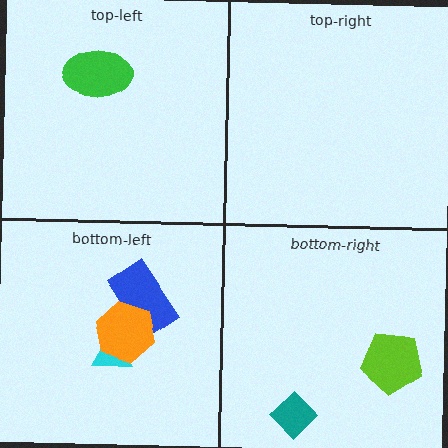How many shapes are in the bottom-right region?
2.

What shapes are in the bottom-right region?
The lime pentagon, the teal diamond.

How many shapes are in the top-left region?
1.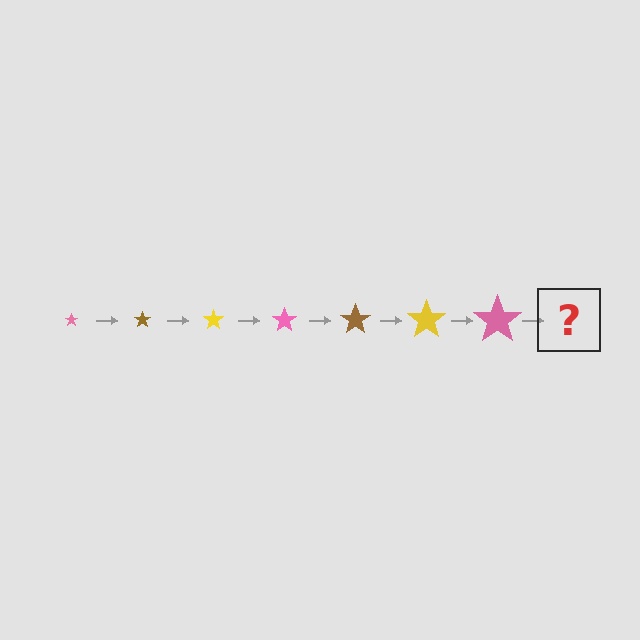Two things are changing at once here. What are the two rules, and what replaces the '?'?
The two rules are that the star grows larger each step and the color cycles through pink, brown, and yellow. The '?' should be a brown star, larger than the previous one.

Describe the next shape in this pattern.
It should be a brown star, larger than the previous one.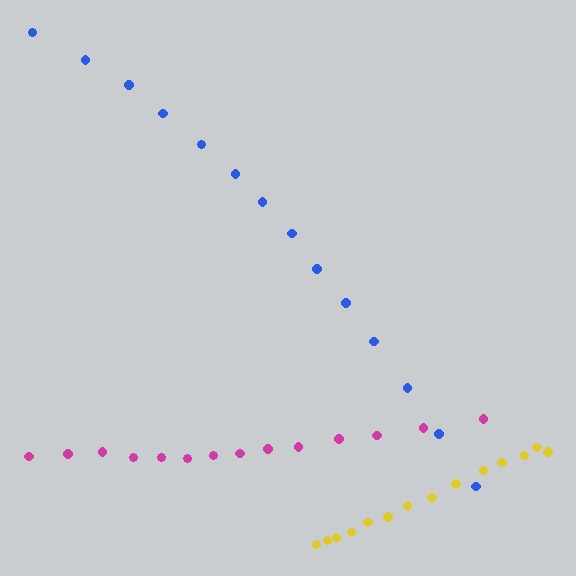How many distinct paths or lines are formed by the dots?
There are 3 distinct paths.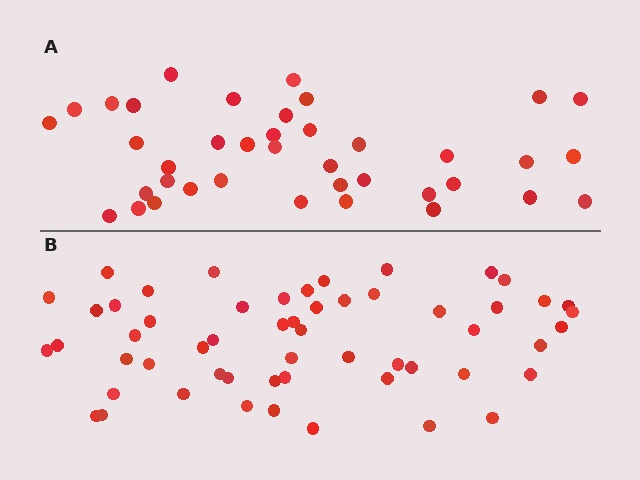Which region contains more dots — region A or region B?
Region B (the bottom region) has more dots.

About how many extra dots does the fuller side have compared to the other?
Region B has approximately 15 more dots than region A.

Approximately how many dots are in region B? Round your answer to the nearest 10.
About 60 dots. (The exact count is 55, which rounds to 60.)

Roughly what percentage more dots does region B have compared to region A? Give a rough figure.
About 40% more.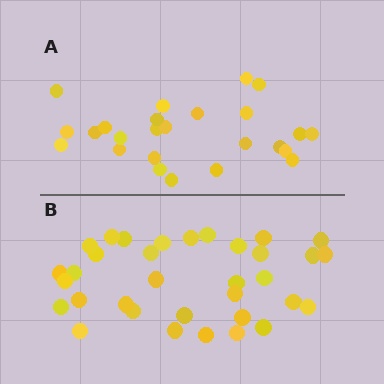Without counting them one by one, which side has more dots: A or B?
Region B (the bottom region) has more dots.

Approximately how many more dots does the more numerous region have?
Region B has roughly 8 or so more dots than region A.